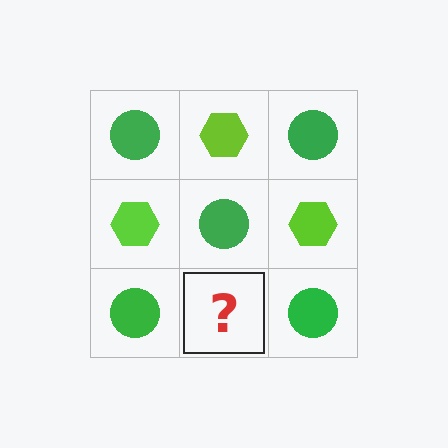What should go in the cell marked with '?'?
The missing cell should contain a lime hexagon.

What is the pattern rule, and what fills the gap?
The rule is that it alternates green circle and lime hexagon in a checkerboard pattern. The gap should be filled with a lime hexagon.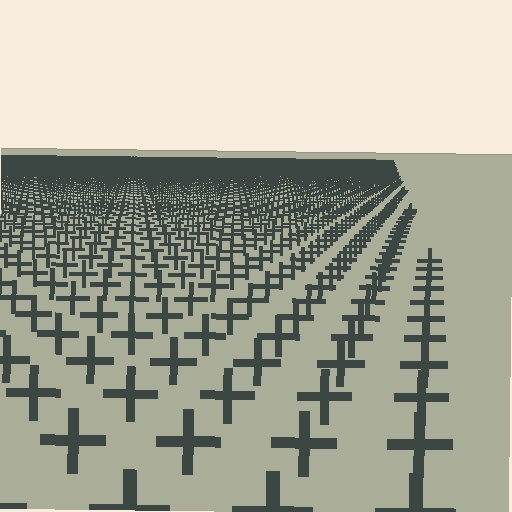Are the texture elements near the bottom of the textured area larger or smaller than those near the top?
Larger. Near the bottom, elements are closer to the viewer and appear at a bigger on-screen size.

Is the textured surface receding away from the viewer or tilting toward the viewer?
The surface is receding away from the viewer. Texture elements get smaller and denser toward the top.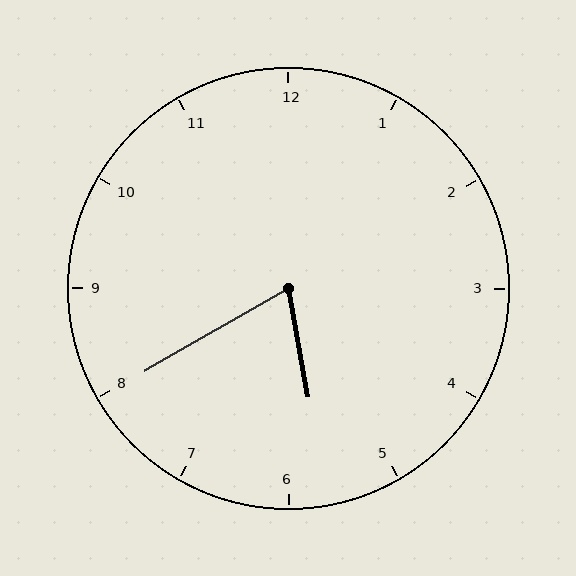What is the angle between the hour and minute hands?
Approximately 70 degrees.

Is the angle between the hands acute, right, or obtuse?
It is acute.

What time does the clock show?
5:40.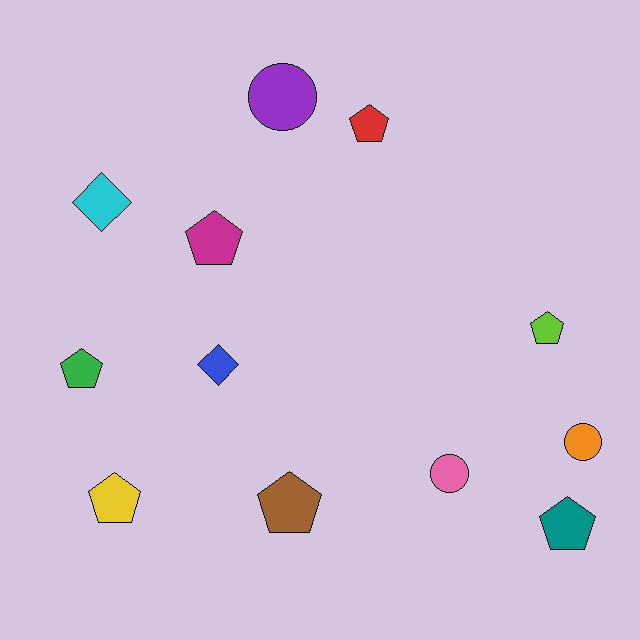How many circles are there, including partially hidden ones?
There are 3 circles.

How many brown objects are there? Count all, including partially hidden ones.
There is 1 brown object.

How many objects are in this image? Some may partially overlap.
There are 12 objects.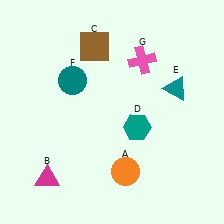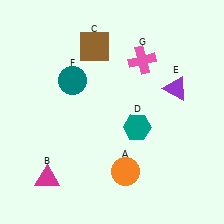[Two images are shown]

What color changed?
The triangle (E) changed from teal in Image 1 to purple in Image 2.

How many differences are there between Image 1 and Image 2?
There is 1 difference between the two images.